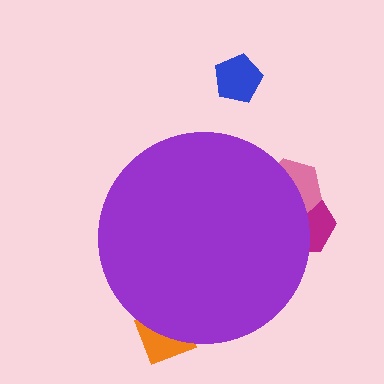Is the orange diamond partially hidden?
Yes, the orange diamond is partially hidden behind the purple circle.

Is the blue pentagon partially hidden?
No, the blue pentagon is fully visible.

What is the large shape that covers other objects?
A purple circle.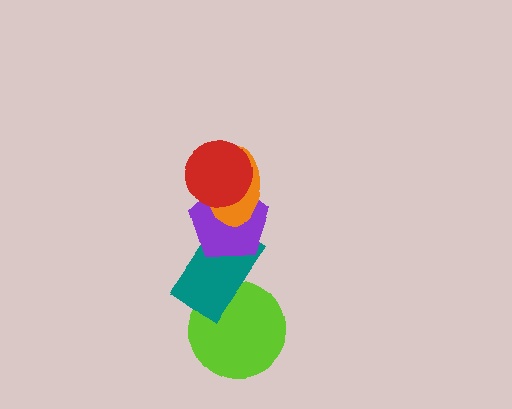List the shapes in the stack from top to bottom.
From top to bottom: the red circle, the orange ellipse, the purple pentagon, the teal rectangle, the lime circle.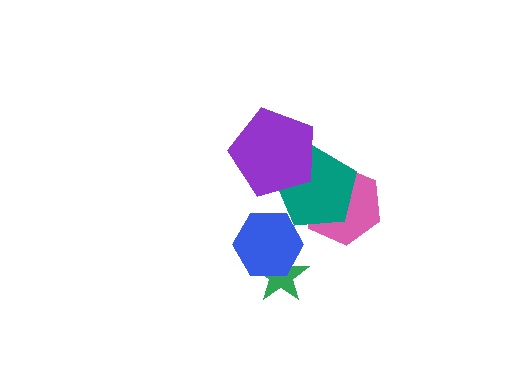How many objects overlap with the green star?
1 object overlaps with the green star.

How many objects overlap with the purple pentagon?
1 object overlaps with the purple pentagon.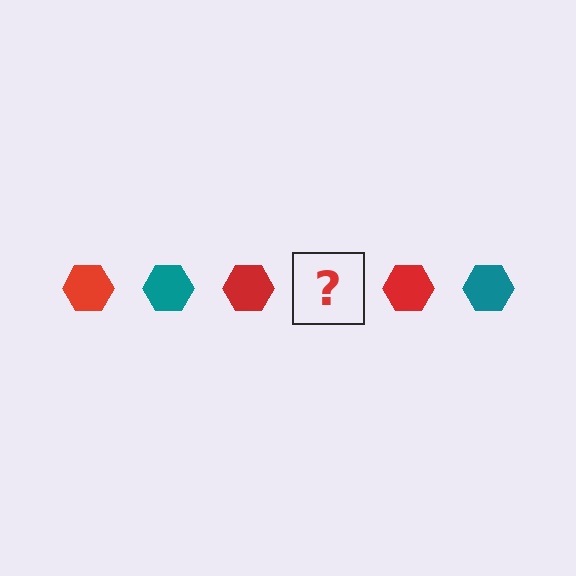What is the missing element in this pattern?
The missing element is a teal hexagon.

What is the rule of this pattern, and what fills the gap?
The rule is that the pattern cycles through red, teal hexagons. The gap should be filled with a teal hexagon.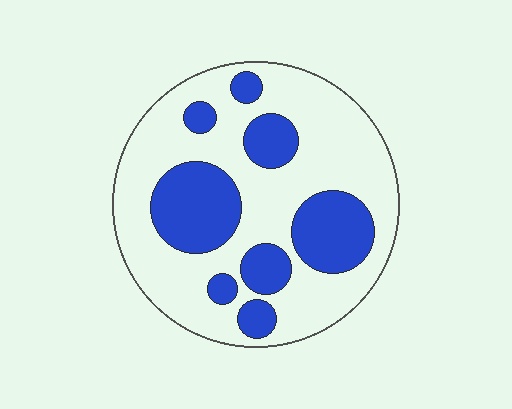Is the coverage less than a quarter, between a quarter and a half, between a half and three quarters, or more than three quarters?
Between a quarter and a half.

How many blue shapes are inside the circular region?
8.